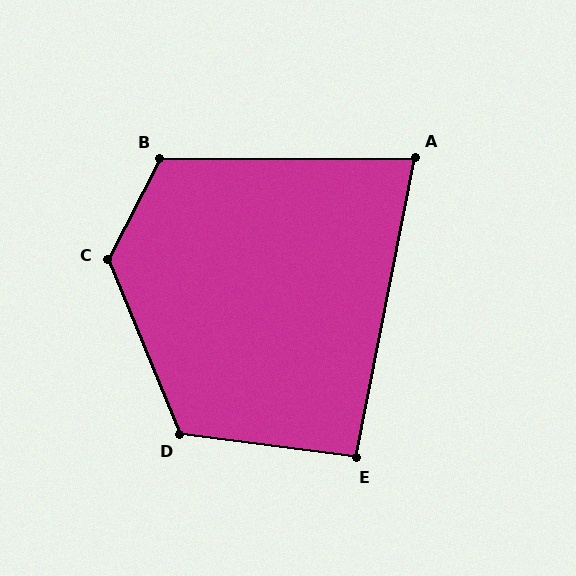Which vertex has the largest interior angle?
C, at approximately 131 degrees.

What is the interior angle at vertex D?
Approximately 120 degrees (obtuse).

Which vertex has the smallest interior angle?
A, at approximately 79 degrees.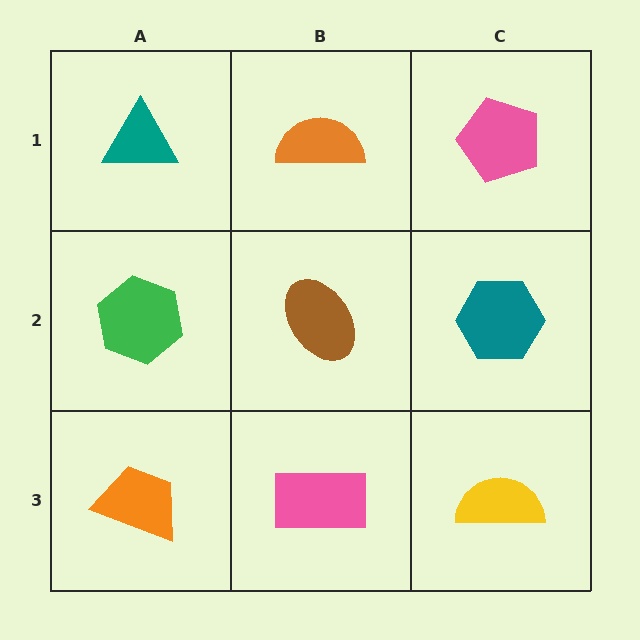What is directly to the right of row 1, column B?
A pink pentagon.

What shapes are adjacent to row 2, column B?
An orange semicircle (row 1, column B), a pink rectangle (row 3, column B), a green hexagon (row 2, column A), a teal hexagon (row 2, column C).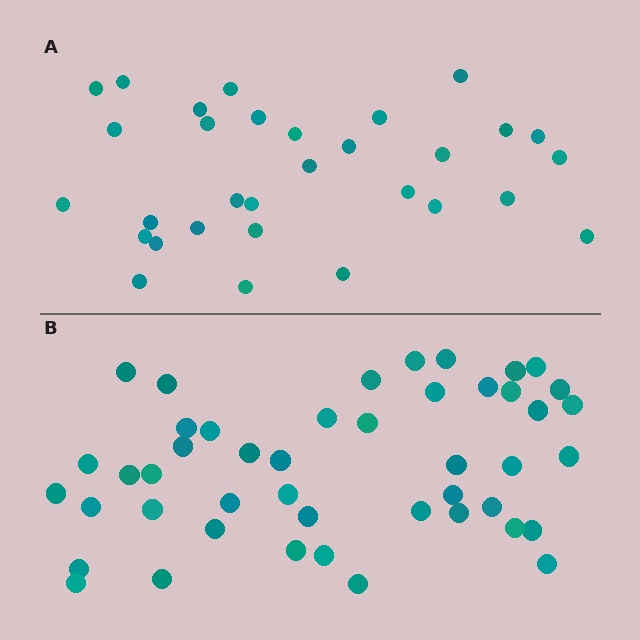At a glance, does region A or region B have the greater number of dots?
Region B (the bottom region) has more dots.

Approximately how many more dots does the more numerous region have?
Region B has approximately 15 more dots than region A.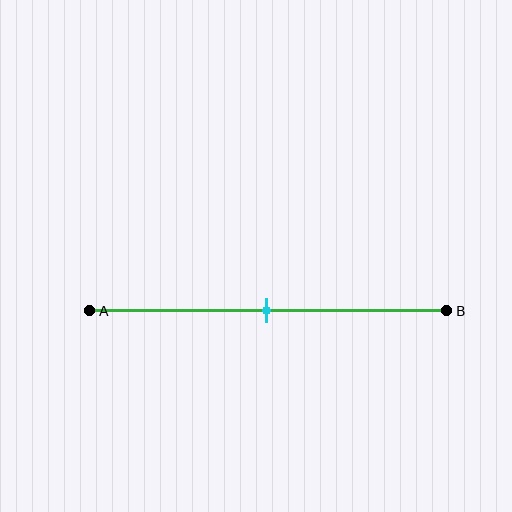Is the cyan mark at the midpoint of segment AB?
Yes, the mark is approximately at the midpoint.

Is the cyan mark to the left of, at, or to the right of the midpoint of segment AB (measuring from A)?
The cyan mark is approximately at the midpoint of segment AB.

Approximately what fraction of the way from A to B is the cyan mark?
The cyan mark is approximately 50% of the way from A to B.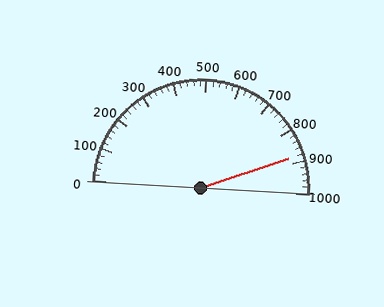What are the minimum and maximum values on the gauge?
The gauge ranges from 0 to 1000.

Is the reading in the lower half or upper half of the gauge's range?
The reading is in the upper half of the range (0 to 1000).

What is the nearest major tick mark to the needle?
The nearest major tick mark is 900.